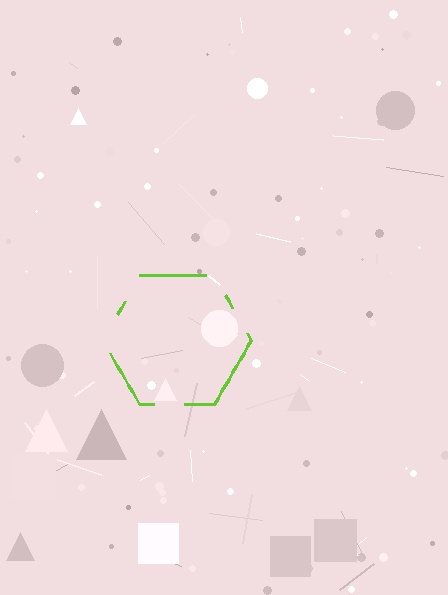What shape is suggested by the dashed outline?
The dashed outline suggests a hexagon.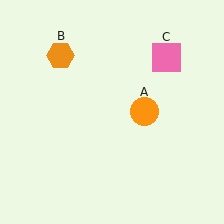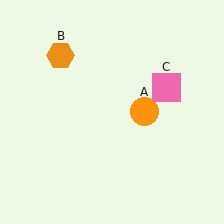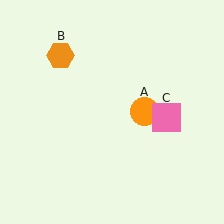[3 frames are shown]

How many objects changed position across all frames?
1 object changed position: pink square (object C).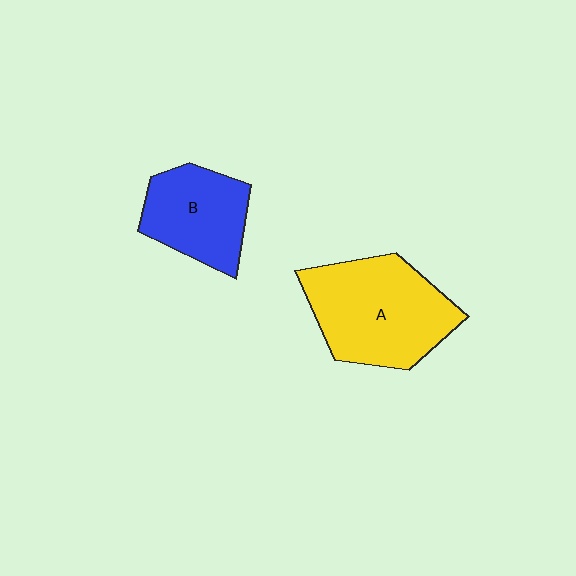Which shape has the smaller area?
Shape B (blue).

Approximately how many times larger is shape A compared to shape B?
Approximately 1.5 times.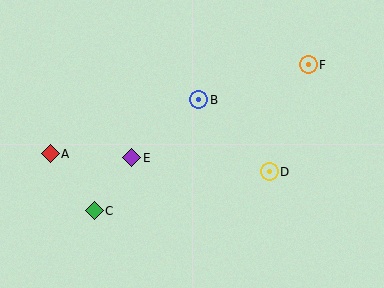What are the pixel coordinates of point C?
Point C is at (94, 211).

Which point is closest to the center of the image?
Point B at (199, 100) is closest to the center.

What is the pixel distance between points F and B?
The distance between F and B is 115 pixels.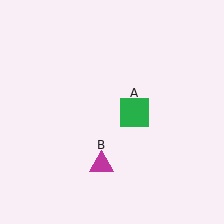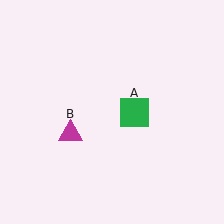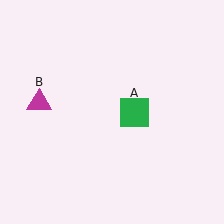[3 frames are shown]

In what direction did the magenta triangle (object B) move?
The magenta triangle (object B) moved up and to the left.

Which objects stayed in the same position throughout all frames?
Green square (object A) remained stationary.